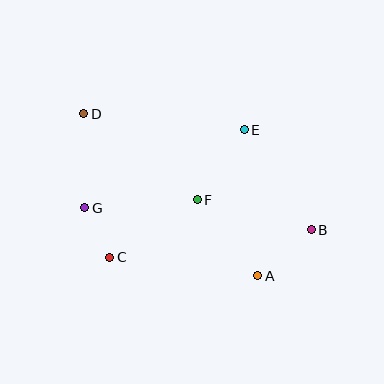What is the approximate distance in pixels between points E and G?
The distance between E and G is approximately 178 pixels.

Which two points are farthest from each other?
Points B and D are farthest from each other.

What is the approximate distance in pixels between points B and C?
The distance between B and C is approximately 203 pixels.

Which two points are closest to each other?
Points C and G are closest to each other.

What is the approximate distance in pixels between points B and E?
The distance between B and E is approximately 120 pixels.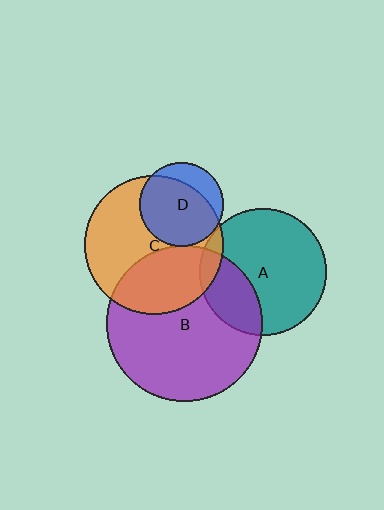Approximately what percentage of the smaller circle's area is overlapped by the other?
Approximately 25%.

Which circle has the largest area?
Circle B (purple).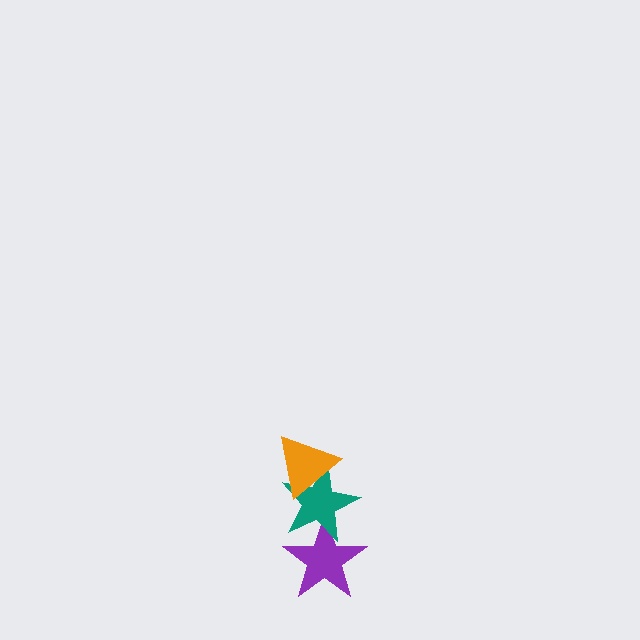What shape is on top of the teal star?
The orange triangle is on top of the teal star.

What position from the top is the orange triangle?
The orange triangle is 1st from the top.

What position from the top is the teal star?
The teal star is 2nd from the top.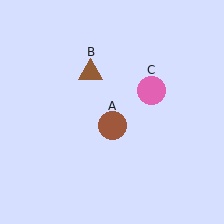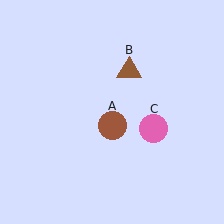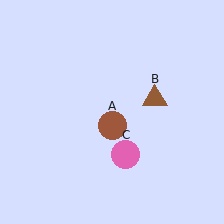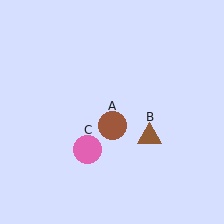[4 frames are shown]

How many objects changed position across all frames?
2 objects changed position: brown triangle (object B), pink circle (object C).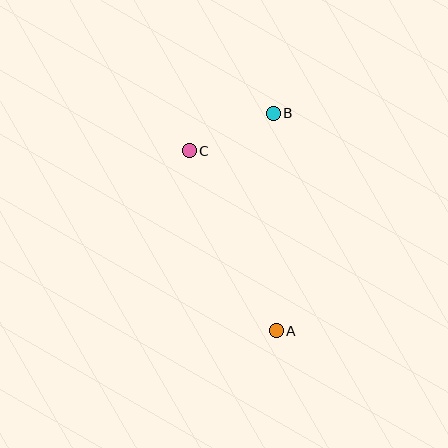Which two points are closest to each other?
Points B and C are closest to each other.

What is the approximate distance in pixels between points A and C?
The distance between A and C is approximately 200 pixels.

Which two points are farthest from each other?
Points A and B are farthest from each other.